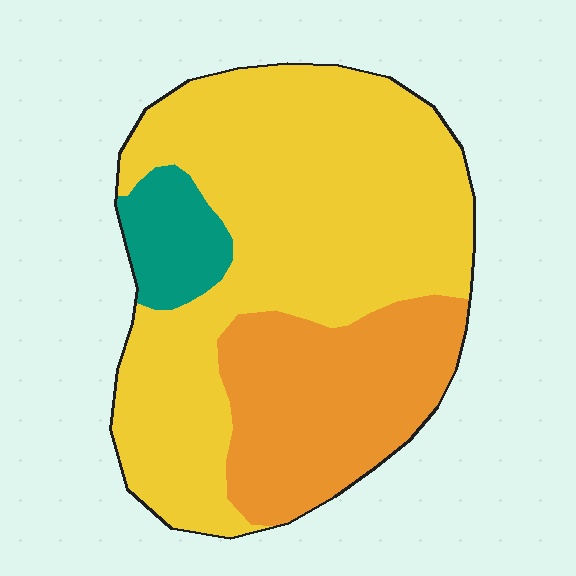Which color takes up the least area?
Teal, at roughly 10%.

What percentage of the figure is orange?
Orange takes up about one quarter (1/4) of the figure.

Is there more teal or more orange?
Orange.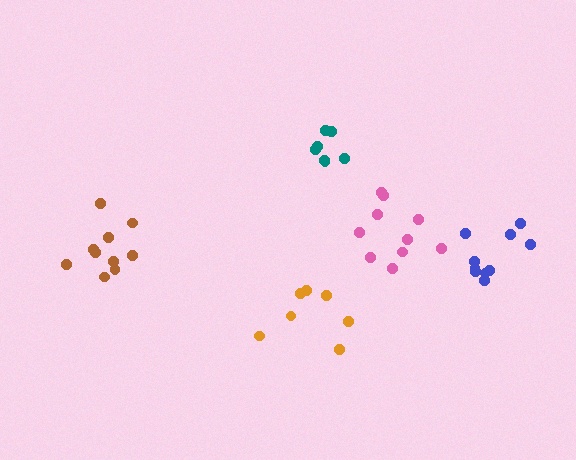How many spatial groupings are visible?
There are 5 spatial groupings.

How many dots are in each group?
Group 1: 7 dots, Group 2: 10 dots, Group 3: 10 dots, Group 4: 7 dots, Group 5: 10 dots (44 total).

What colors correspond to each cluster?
The clusters are colored: teal, blue, pink, orange, brown.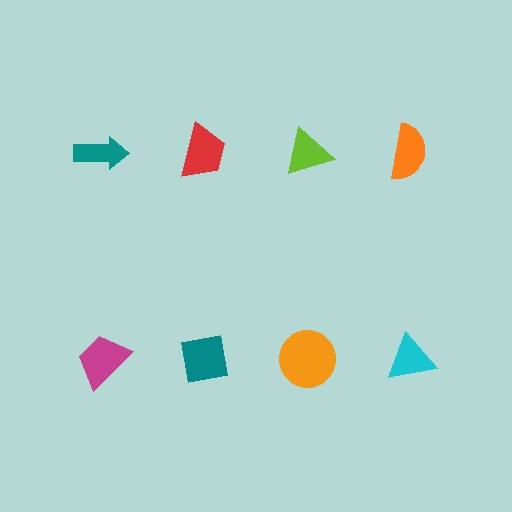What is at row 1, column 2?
A red trapezoid.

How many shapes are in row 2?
4 shapes.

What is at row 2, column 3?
An orange circle.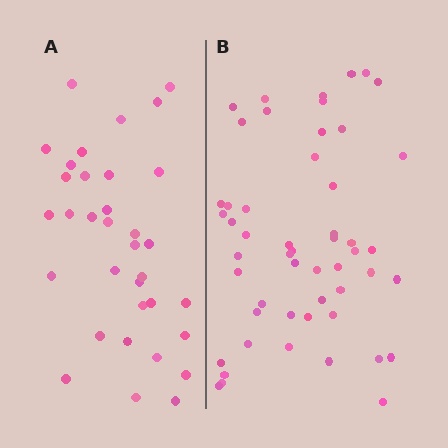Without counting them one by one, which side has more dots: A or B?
Region B (the right region) has more dots.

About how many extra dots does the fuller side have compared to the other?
Region B has approximately 20 more dots than region A.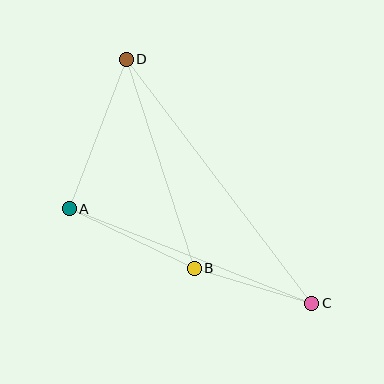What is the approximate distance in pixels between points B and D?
The distance between B and D is approximately 220 pixels.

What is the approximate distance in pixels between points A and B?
The distance between A and B is approximately 138 pixels.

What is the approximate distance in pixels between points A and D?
The distance between A and D is approximately 160 pixels.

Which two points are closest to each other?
Points B and C are closest to each other.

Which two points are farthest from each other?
Points C and D are farthest from each other.